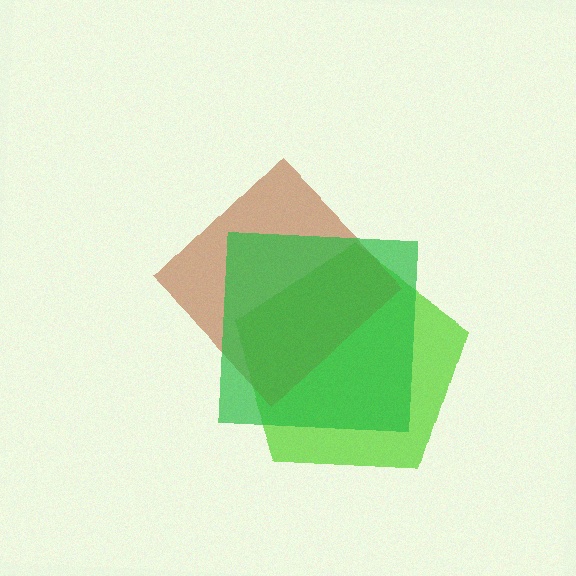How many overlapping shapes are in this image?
There are 3 overlapping shapes in the image.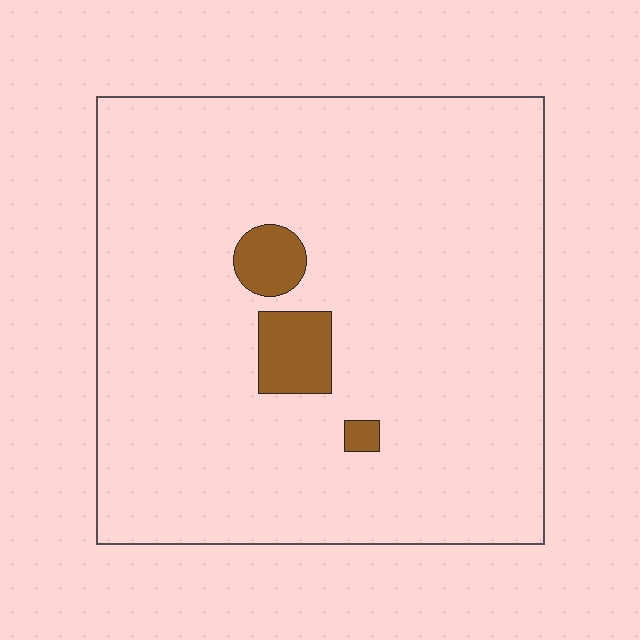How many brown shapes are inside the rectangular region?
3.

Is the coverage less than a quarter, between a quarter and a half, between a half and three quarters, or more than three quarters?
Less than a quarter.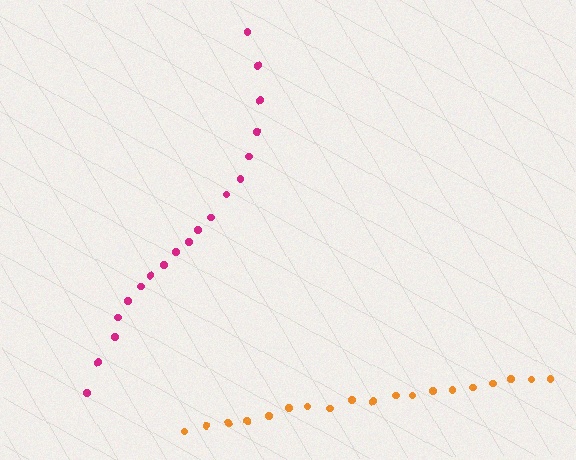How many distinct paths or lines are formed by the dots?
There are 2 distinct paths.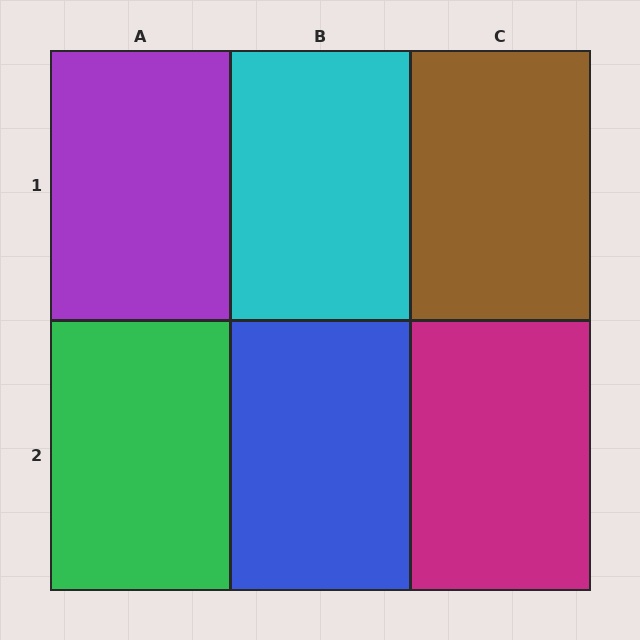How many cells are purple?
1 cell is purple.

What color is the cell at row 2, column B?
Blue.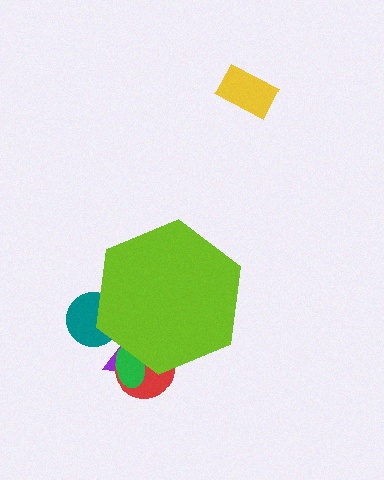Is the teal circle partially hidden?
Yes, the teal circle is partially hidden behind the lime hexagon.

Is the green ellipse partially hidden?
Yes, the green ellipse is partially hidden behind the lime hexagon.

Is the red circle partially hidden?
Yes, the red circle is partially hidden behind the lime hexagon.